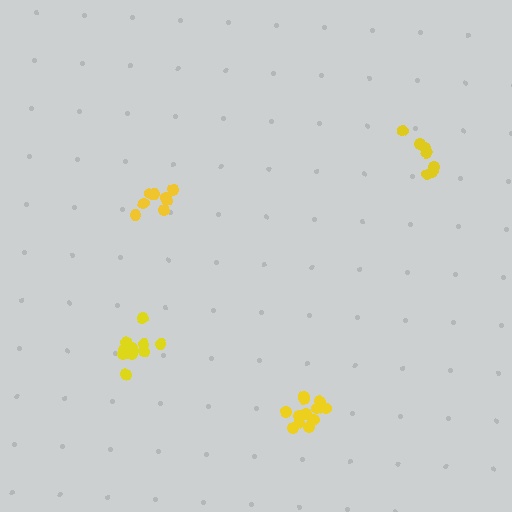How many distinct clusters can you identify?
There are 4 distinct clusters.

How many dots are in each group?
Group 1: 11 dots, Group 2: 7 dots, Group 3: 13 dots, Group 4: 8 dots (39 total).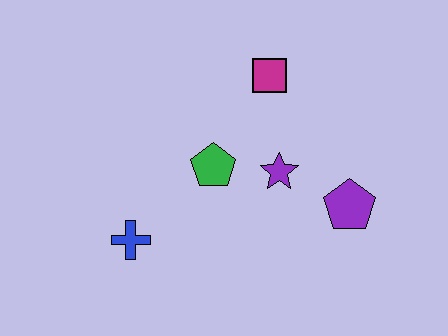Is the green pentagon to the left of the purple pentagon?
Yes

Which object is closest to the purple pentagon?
The purple star is closest to the purple pentagon.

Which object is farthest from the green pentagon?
The purple pentagon is farthest from the green pentagon.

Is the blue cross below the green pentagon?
Yes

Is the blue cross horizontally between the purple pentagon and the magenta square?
No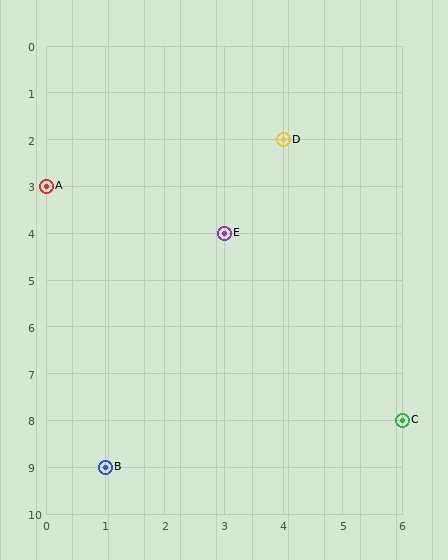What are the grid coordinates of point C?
Point C is at grid coordinates (6, 8).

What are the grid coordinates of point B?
Point B is at grid coordinates (1, 9).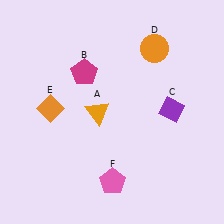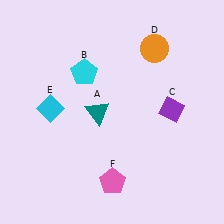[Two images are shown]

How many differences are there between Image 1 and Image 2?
There are 3 differences between the two images.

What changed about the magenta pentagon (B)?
In Image 1, B is magenta. In Image 2, it changed to cyan.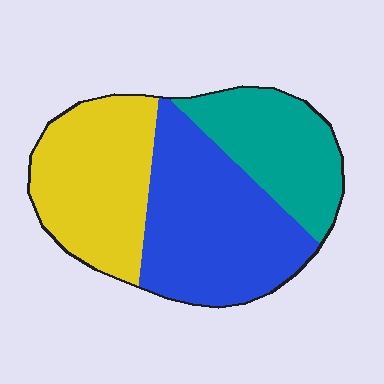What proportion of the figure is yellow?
Yellow covers about 35% of the figure.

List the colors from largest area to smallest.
From largest to smallest: blue, yellow, teal.